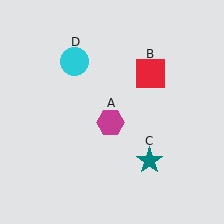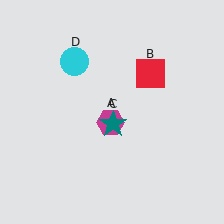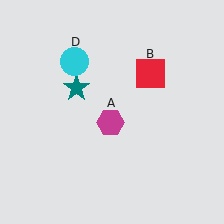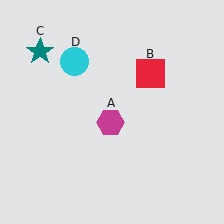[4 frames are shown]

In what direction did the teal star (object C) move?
The teal star (object C) moved up and to the left.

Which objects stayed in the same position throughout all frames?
Magenta hexagon (object A) and red square (object B) and cyan circle (object D) remained stationary.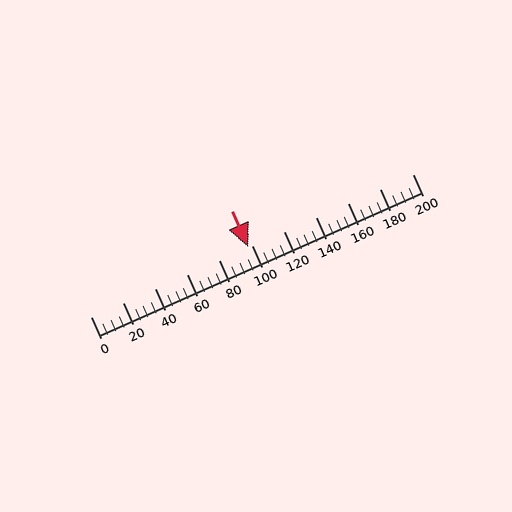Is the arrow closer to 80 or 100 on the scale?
The arrow is closer to 100.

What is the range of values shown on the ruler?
The ruler shows values from 0 to 200.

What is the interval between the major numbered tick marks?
The major tick marks are spaced 20 units apart.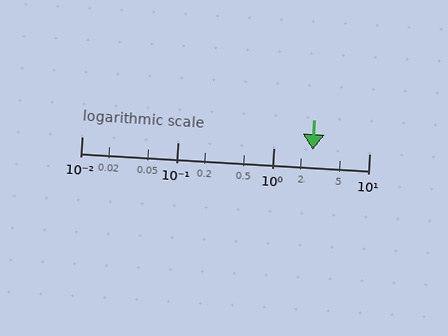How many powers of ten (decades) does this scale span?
The scale spans 3 decades, from 0.01 to 10.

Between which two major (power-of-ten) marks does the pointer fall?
The pointer is between 1 and 10.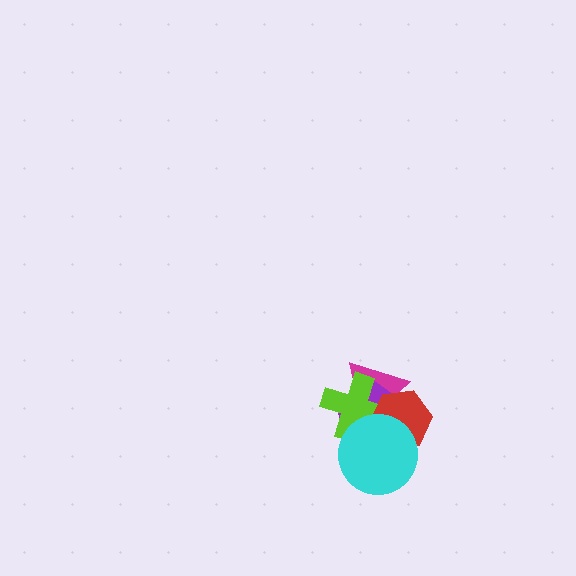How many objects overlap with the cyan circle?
4 objects overlap with the cyan circle.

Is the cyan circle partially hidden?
No, no other shape covers it.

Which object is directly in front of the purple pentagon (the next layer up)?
The lime cross is directly in front of the purple pentagon.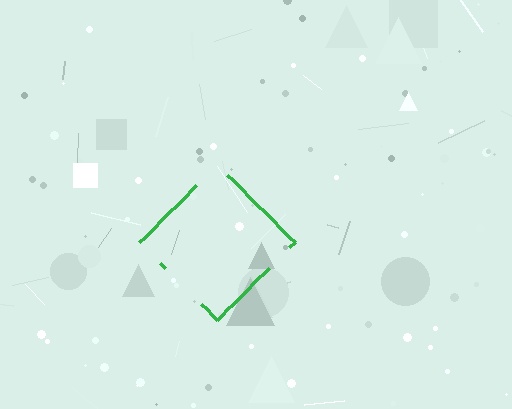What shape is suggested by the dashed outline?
The dashed outline suggests a diamond.